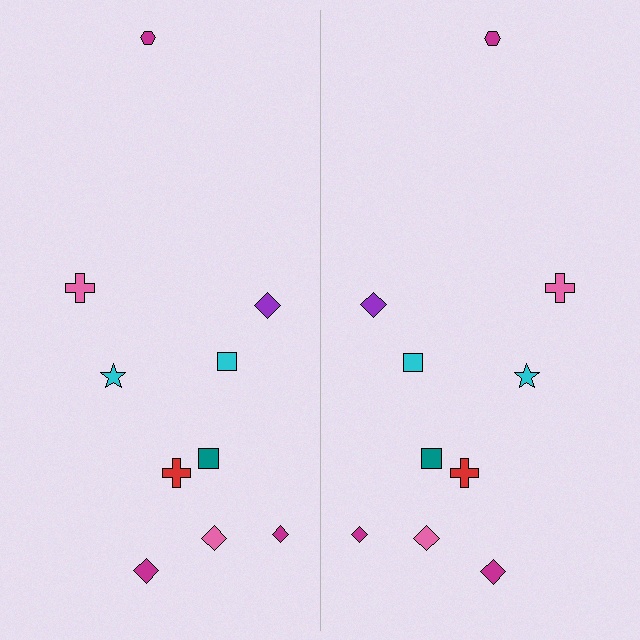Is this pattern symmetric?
Yes, this pattern has bilateral (reflection) symmetry.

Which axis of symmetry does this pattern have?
The pattern has a vertical axis of symmetry running through the center of the image.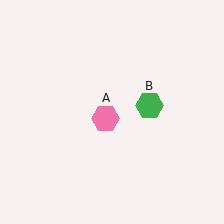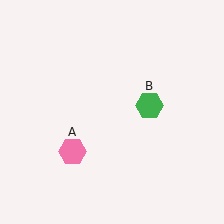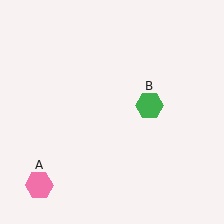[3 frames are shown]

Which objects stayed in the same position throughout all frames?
Green hexagon (object B) remained stationary.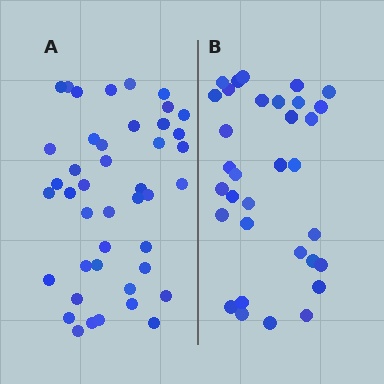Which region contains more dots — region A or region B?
Region A (the left region) has more dots.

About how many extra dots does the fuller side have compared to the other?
Region A has roughly 10 or so more dots than region B.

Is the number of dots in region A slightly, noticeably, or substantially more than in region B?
Region A has noticeably more, but not dramatically so. The ratio is roughly 1.3 to 1.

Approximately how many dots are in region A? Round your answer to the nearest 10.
About 40 dots. (The exact count is 43, which rounds to 40.)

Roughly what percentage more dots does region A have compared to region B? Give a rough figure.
About 30% more.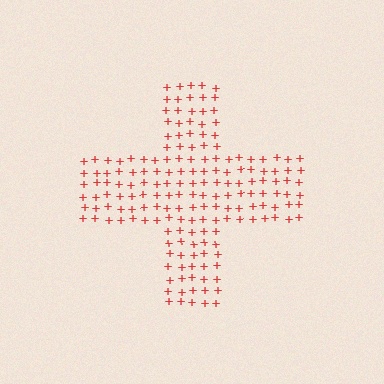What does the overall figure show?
The overall figure shows a cross.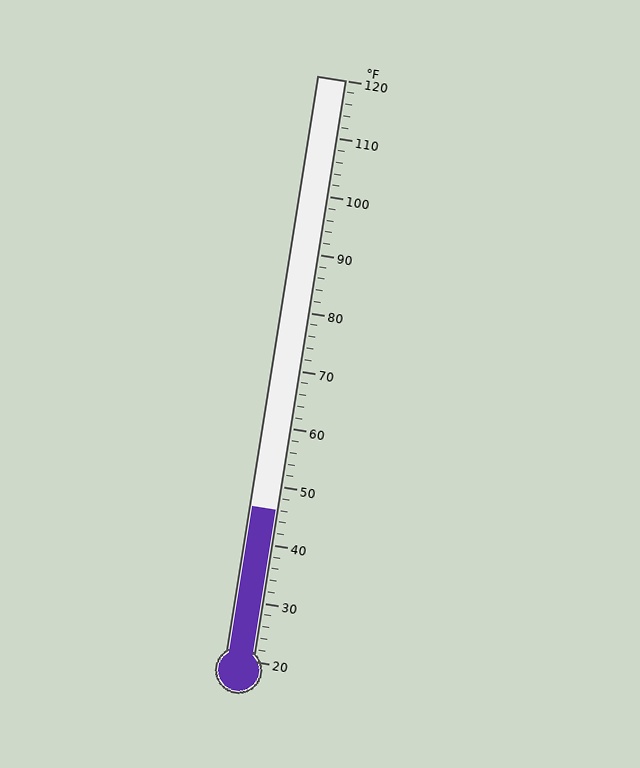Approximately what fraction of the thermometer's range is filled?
The thermometer is filled to approximately 25% of its range.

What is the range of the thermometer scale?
The thermometer scale ranges from 20°F to 120°F.